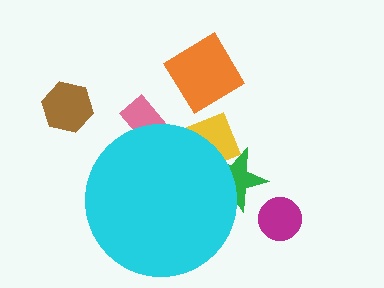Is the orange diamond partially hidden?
No, the orange diamond is fully visible.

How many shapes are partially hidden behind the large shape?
3 shapes are partially hidden.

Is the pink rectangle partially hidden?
Yes, the pink rectangle is partially hidden behind the cyan circle.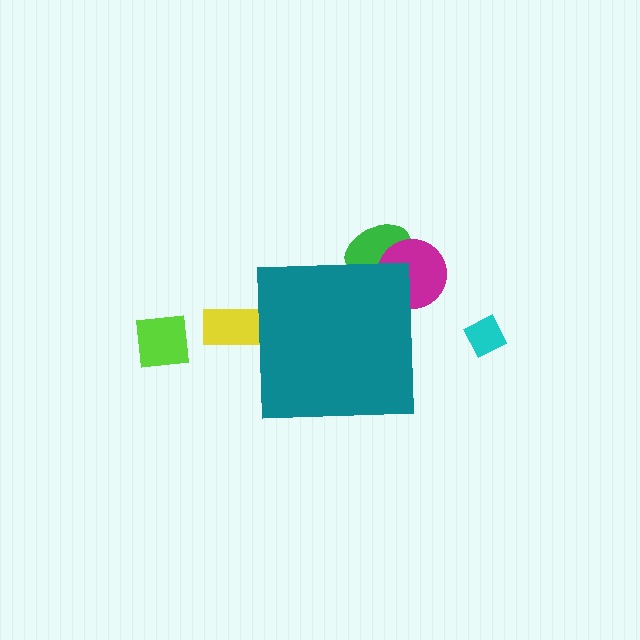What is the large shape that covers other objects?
A teal square.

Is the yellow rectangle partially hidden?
Yes, the yellow rectangle is partially hidden behind the teal square.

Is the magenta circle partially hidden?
Yes, the magenta circle is partially hidden behind the teal square.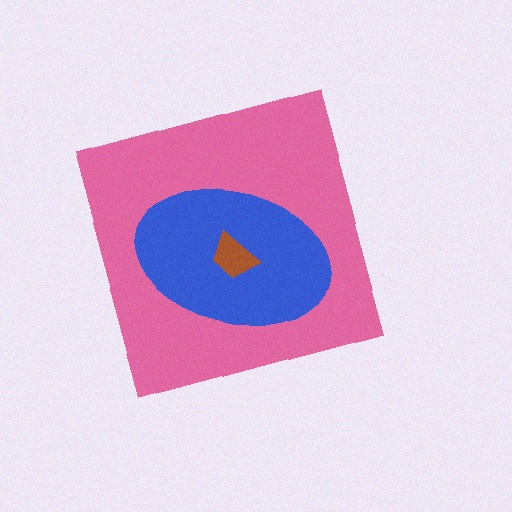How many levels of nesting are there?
3.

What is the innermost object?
The brown trapezoid.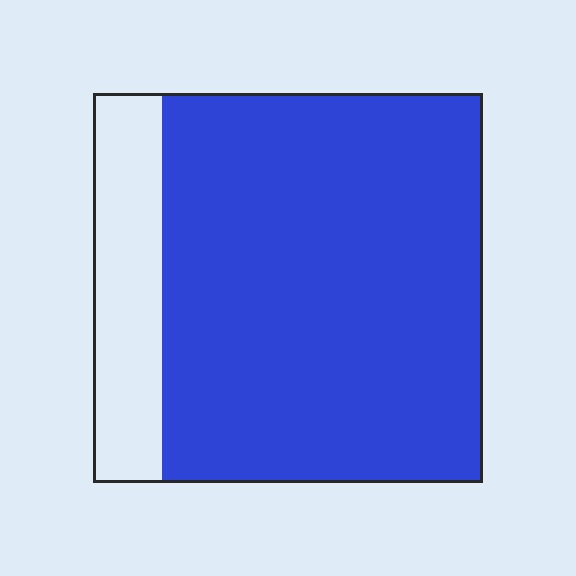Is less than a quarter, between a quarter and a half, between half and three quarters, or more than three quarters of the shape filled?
More than three quarters.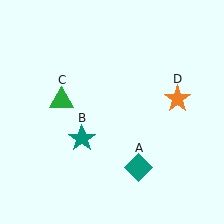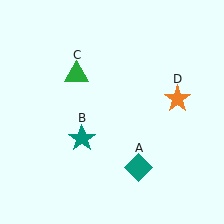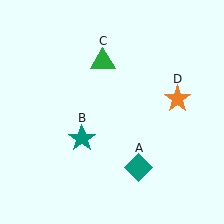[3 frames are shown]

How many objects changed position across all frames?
1 object changed position: green triangle (object C).